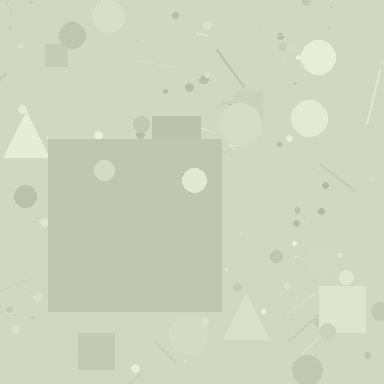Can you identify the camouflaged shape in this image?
The camouflaged shape is a square.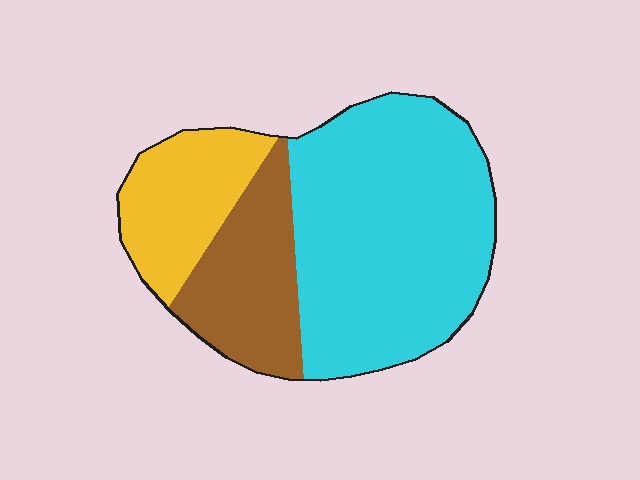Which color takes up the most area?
Cyan, at roughly 60%.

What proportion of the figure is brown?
Brown takes up about one fifth (1/5) of the figure.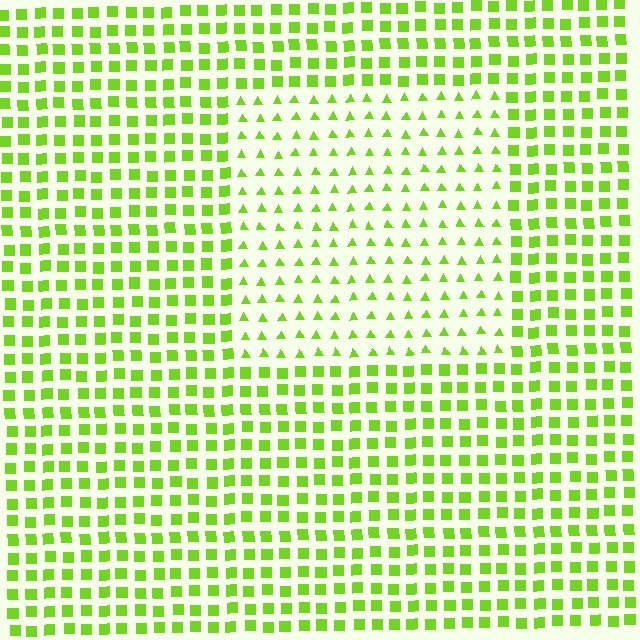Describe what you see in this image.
The image is filled with small lime elements arranged in a uniform grid. A rectangle-shaped region contains triangles, while the surrounding area contains squares. The boundary is defined purely by the change in element shape.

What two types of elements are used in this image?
The image uses triangles inside the rectangle region and squares outside it.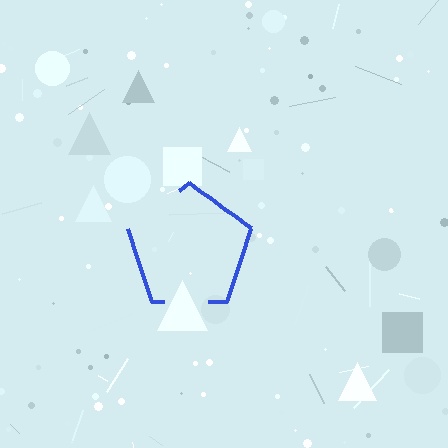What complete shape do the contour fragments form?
The contour fragments form a pentagon.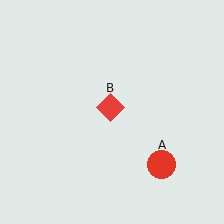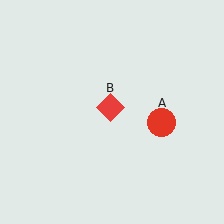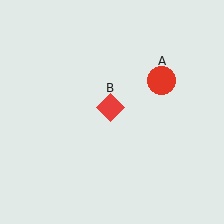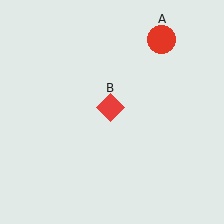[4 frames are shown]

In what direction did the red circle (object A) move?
The red circle (object A) moved up.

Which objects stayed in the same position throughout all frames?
Red diamond (object B) remained stationary.